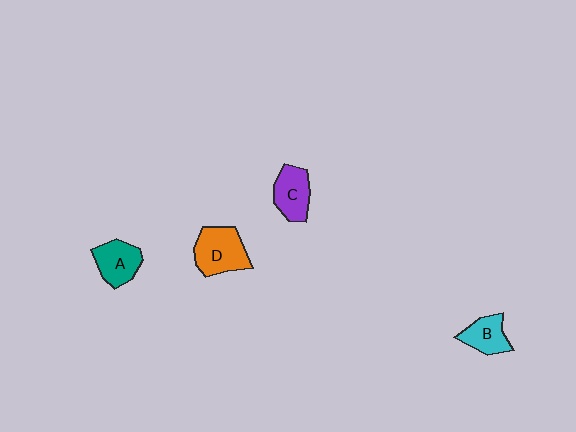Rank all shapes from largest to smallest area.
From largest to smallest: D (orange), C (purple), A (teal), B (cyan).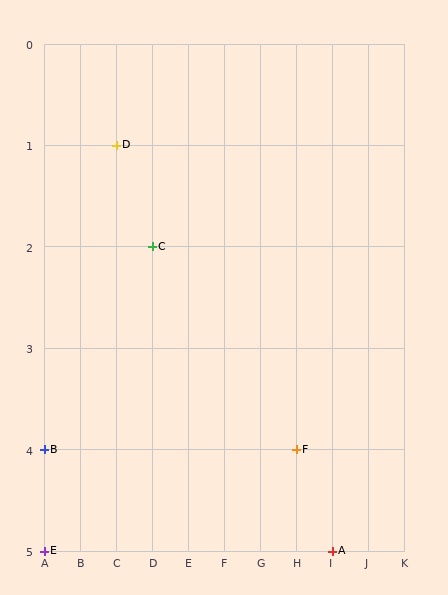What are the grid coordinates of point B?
Point B is at grid coordinates (A, 4).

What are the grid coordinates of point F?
Point F is at grid coordinates (H, 4).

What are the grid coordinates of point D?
Point D is at grid coordinates (C, 1).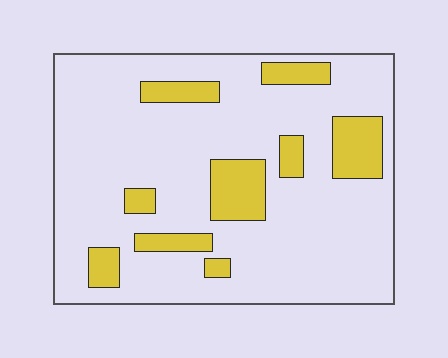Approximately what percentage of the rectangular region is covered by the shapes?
Approximately 20%.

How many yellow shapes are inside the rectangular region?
9.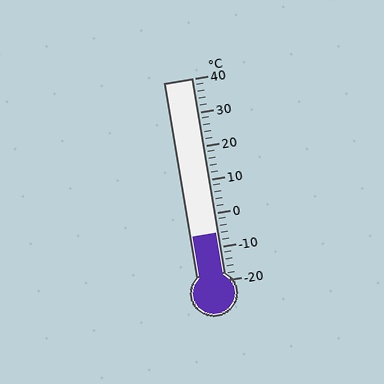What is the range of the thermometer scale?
The thermometer scale ranges from -20°C to 40°C.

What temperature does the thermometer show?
The thermometer shows approximately -6°C.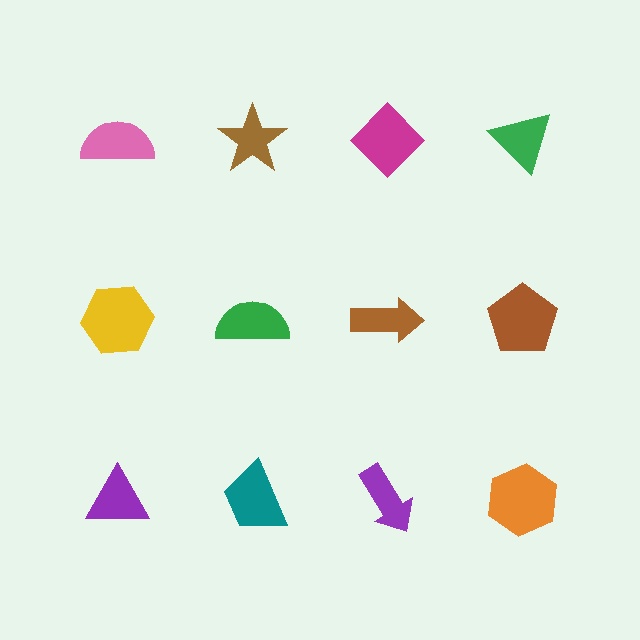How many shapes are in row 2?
4 shapes.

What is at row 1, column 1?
A pink semicircle.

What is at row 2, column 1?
A yellow hexagon.